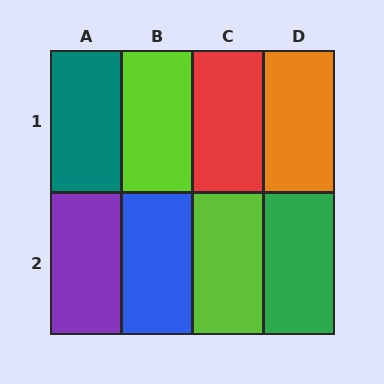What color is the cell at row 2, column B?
Blue.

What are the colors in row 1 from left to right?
Teal, lime, red, orange.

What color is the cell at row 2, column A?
Purple.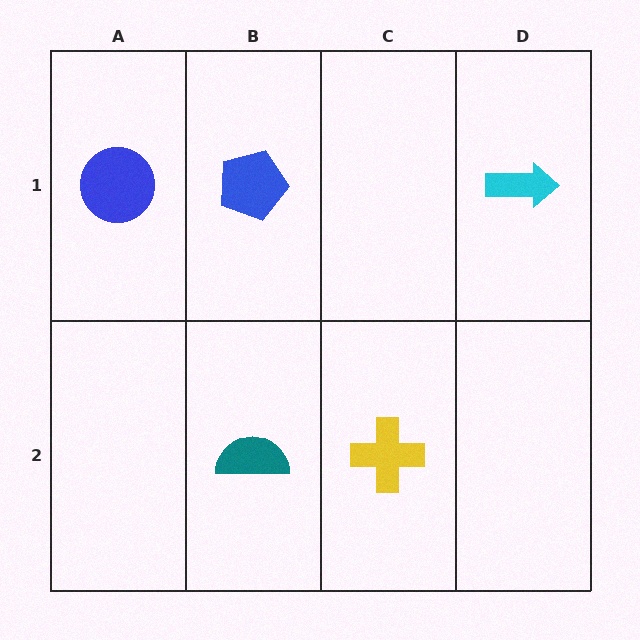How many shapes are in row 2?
2 shapes.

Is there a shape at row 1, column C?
No, that cell is empty.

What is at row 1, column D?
A cyan arrow.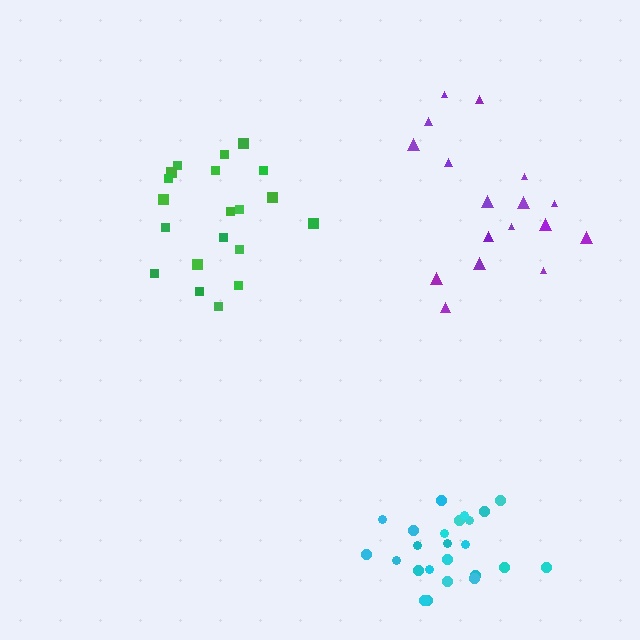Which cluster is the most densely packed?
Cyan.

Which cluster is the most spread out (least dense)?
Purple.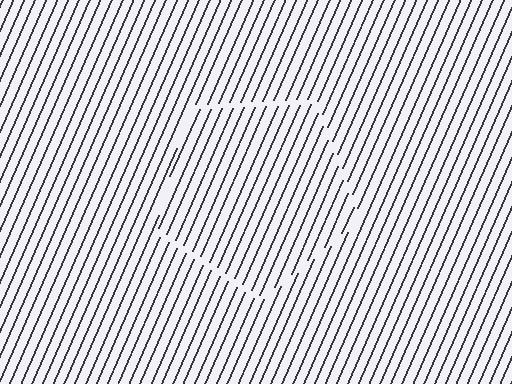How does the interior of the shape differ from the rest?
The interior of the shape contains the same grating, shifted by half a period — the contour is defined by the phase discontinuity where line-ends from the inner and outer gratings abut.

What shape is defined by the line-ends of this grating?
An illusory pentagon. The interior of the shape contains the same grating, shifted by half a period — the contour is defined by the phase discontinuity where line-ends from the inner and outer gratings abut.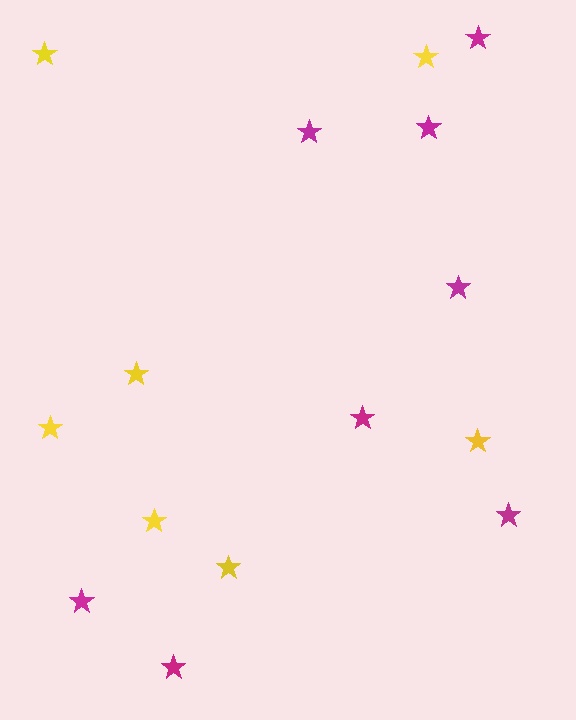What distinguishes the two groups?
There are 2 groups: one group of yellow stars (7) and one group of magenta stars (8).